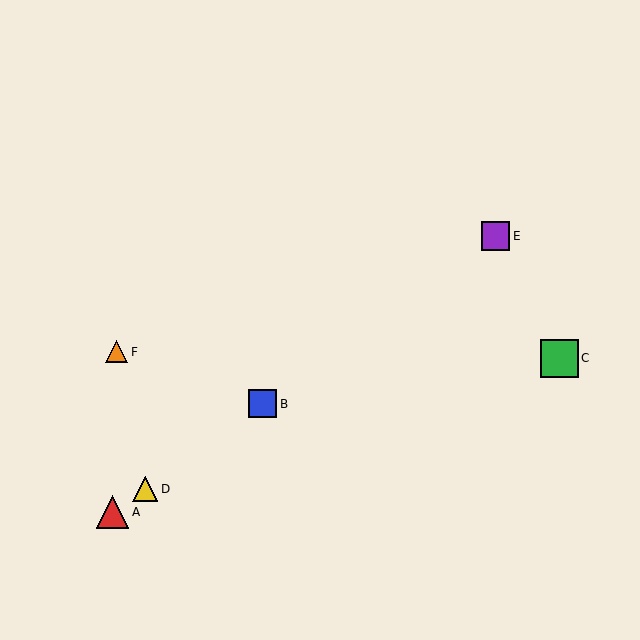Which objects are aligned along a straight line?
Objects A, B, D, E are aligned along a straight line.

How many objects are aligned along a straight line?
4 objects (A, B, D, E) are aligned along a straight line.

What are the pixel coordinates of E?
Object E is at (495, 236).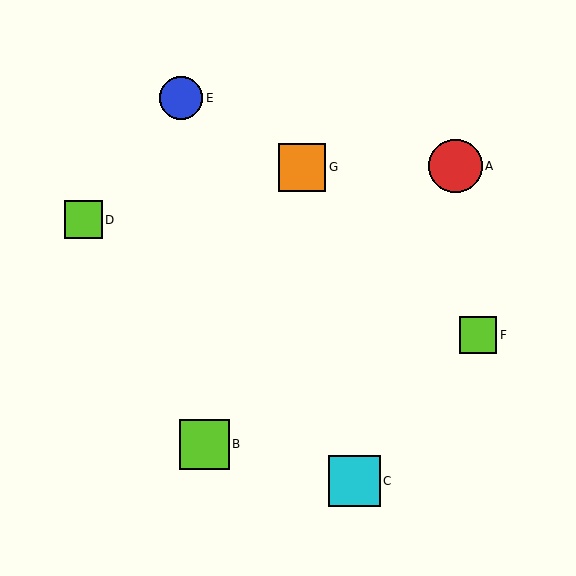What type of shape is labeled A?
Shape A is a red circle.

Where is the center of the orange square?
The center of the orange square is at (302, 167).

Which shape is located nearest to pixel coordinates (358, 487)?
The cyan square (labeled C) at (355, 481) is nearest to that location.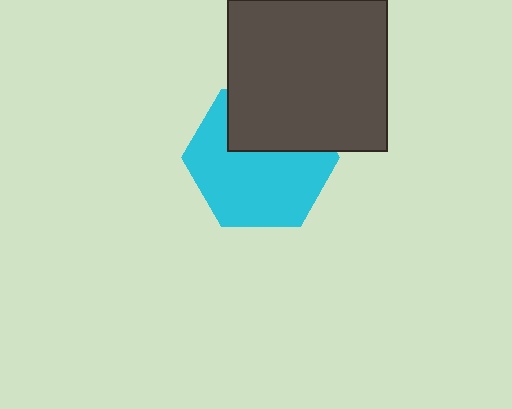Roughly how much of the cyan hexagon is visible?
Most of it is visible (roughly 66%).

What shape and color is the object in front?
The object in front is a dark gray rectangle.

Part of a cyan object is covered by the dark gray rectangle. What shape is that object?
It is a hexagon.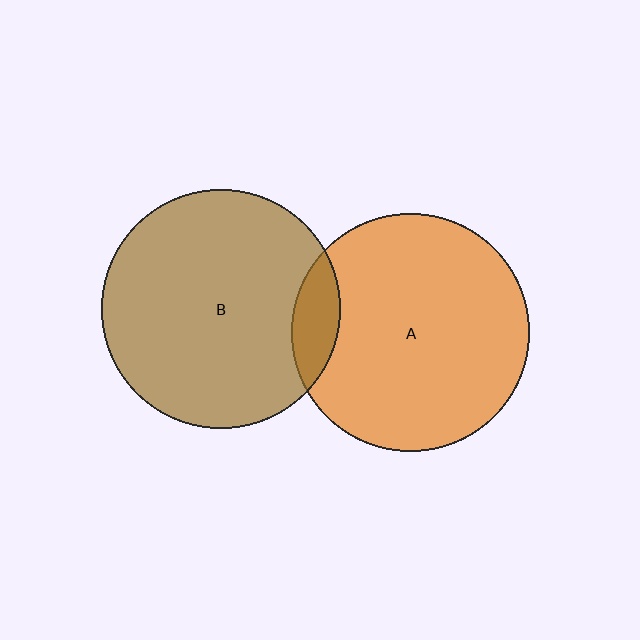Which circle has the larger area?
Circle B (brown).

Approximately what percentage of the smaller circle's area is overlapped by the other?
Approximately 10%.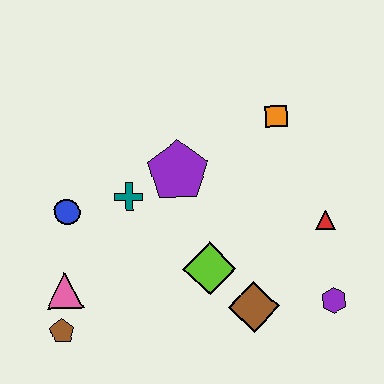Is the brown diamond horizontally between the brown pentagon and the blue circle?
No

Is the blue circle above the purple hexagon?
Yes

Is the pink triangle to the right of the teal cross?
No